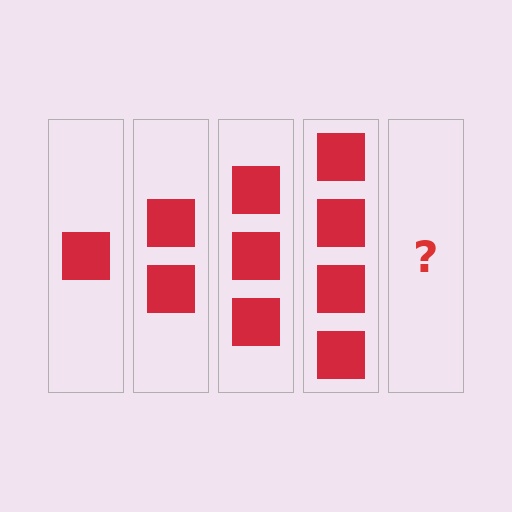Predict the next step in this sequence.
The next step is 5 squares.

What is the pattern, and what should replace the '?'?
The pattern is that each step adds one more square. The '?' should be 5 squares.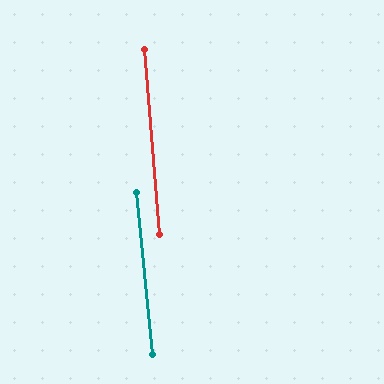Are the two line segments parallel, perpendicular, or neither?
Parallel — their directions differ by only 0.7°.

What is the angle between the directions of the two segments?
Approximately 1 degree.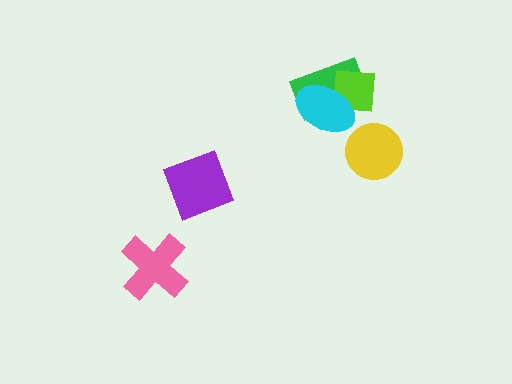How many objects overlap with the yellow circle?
0 objects overlap with the yellow circle.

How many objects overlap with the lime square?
2 objects overlap with the lime square.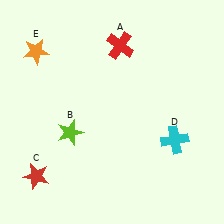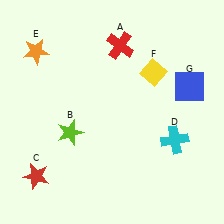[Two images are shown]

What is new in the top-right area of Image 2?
A yellow diamond (F) was added in the top-right area of Image 2.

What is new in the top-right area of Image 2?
A blue square (G) was added in the top-right area of Image 2.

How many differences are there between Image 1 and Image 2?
There are 2 differences between the two images.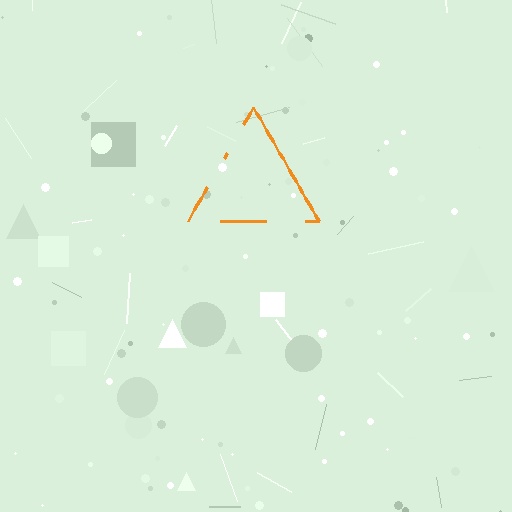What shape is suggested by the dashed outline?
The dashed outline suggests a triangle.